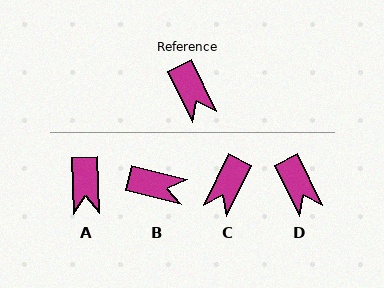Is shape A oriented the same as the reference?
No, it is off by about 24 degrees.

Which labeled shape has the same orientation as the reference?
D.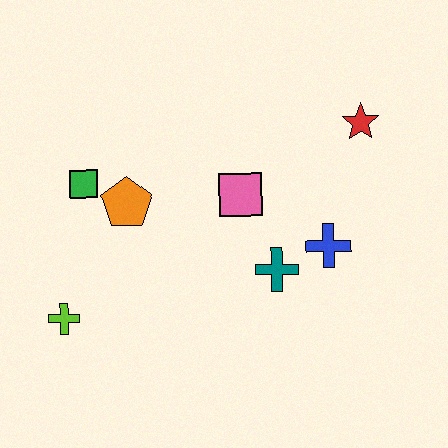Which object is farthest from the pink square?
The lime cross is farthest from the pink square.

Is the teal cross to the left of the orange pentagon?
No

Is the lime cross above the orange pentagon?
No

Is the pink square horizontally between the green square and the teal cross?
Yes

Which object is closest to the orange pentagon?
The green square is closest to the orange pentagon.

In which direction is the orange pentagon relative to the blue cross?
The orange pentagon is to the left of the blue cross.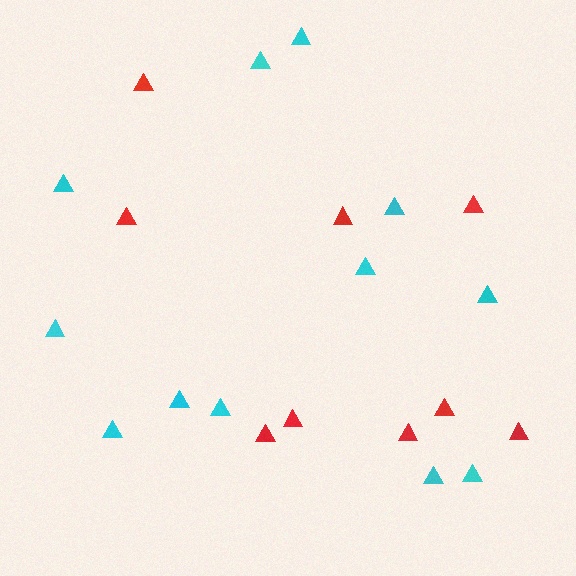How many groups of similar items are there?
There are 2 groups: one group of cyan triangles (12) and one group of red triangles (9).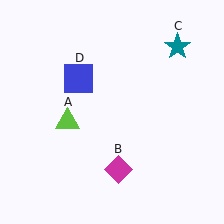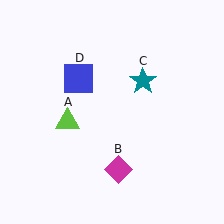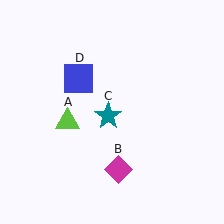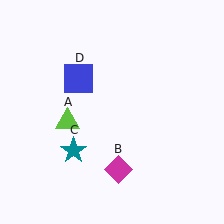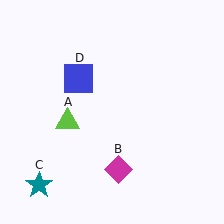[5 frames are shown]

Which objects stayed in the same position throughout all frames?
Lime triangle (object A) and magenta diamond (object B) and blue square (object D) remained stationary.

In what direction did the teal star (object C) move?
The teal star (object C) moved down and to the left.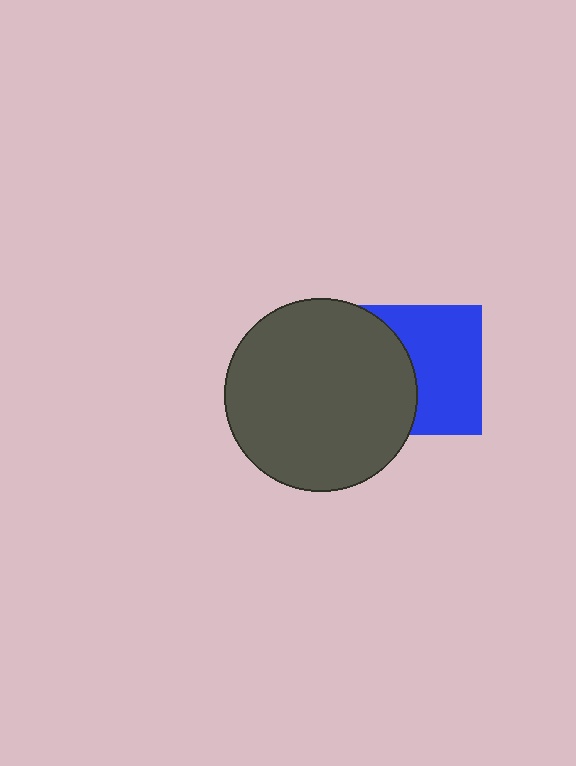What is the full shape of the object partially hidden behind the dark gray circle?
The partially hidden object is a blue square.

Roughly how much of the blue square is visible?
About half of it is visible (roughly 58%).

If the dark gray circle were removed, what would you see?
You would see the complete blue square.